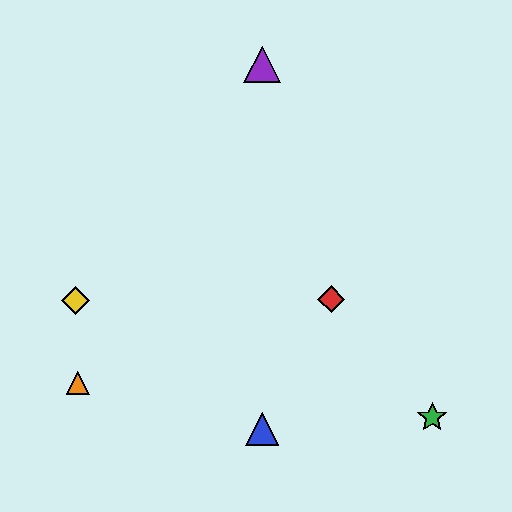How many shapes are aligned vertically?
2 shapes (the blue triangle, the purple triangle) are aligned vertically.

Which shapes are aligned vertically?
The blue triangle, the purple triangle are aligned vertically.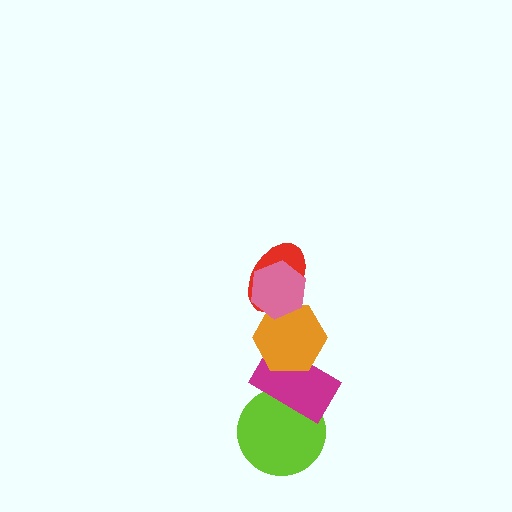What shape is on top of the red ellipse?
The pink hexagon is on top of the red ellipse.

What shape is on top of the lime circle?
The magenta rectangle is on top of the lime circle.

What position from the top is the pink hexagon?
The pink hexagon is 1st from the top.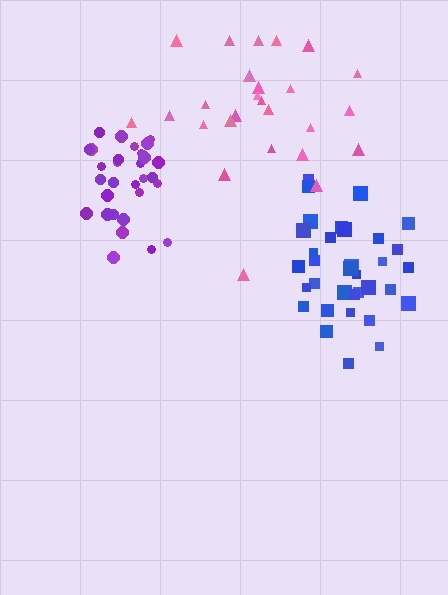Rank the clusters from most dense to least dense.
purple, blue, pink.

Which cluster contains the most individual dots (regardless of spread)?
Blue (34).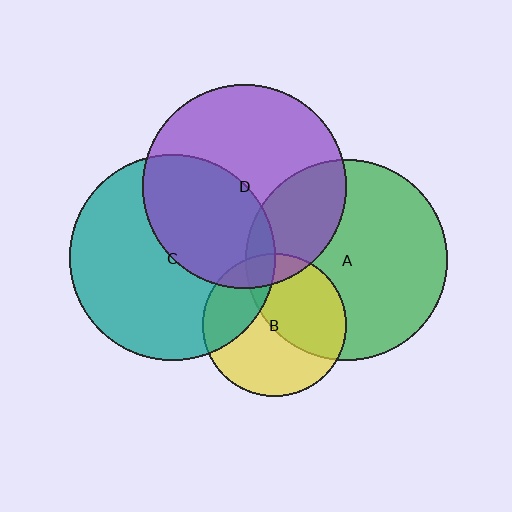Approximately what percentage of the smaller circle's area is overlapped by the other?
Approximately 40%.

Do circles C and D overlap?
Yes.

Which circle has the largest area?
Circle C (teal).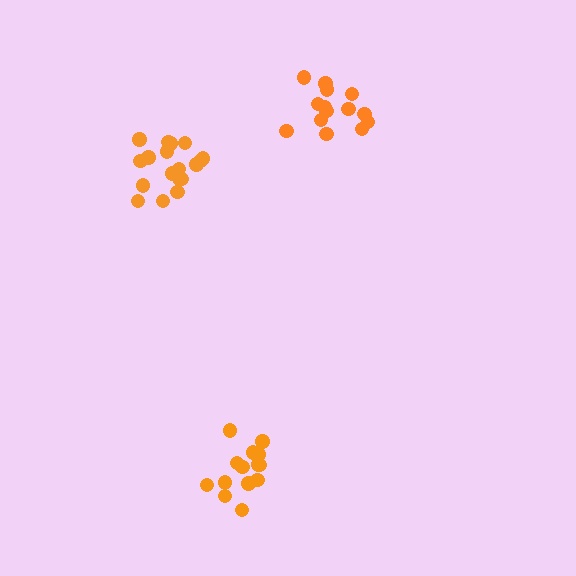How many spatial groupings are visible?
There are 3 spatial groupings.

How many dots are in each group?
Group 1: 18 dots, Group 2: 14 dots, Group 3: 14 dots (46 total).